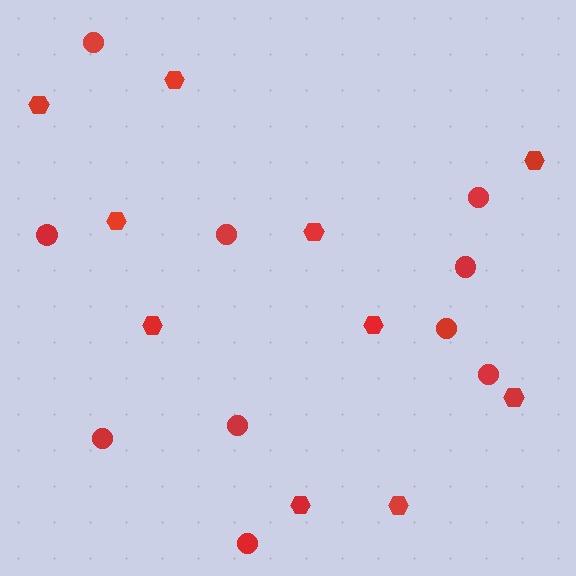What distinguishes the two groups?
There are 2 groups: one group of circles (10) and one group of hexagons (10).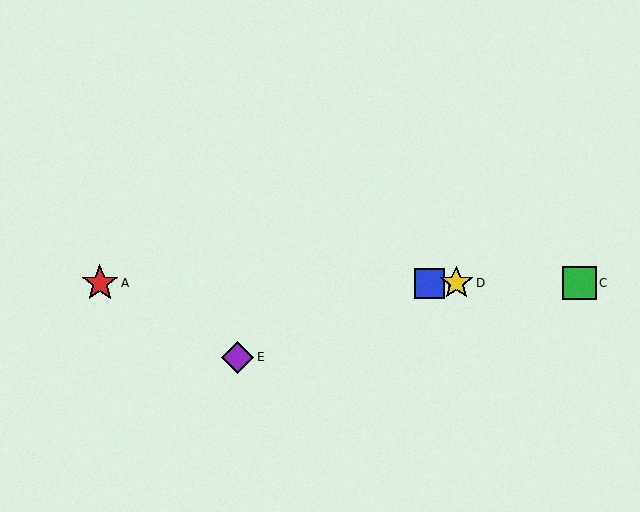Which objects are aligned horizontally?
Objects A, B, C, D are aligned horizontally.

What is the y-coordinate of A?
Object A is at y≈283.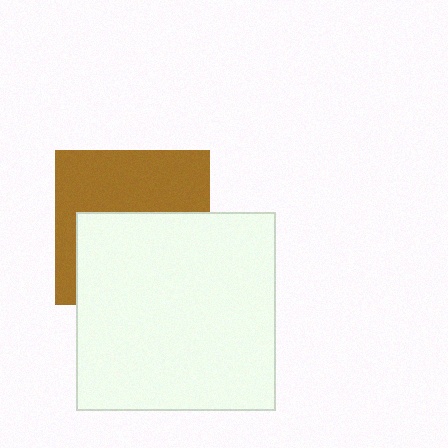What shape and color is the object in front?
The object in front is a white square.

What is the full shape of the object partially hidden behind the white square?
The partially hidden object is a brown square.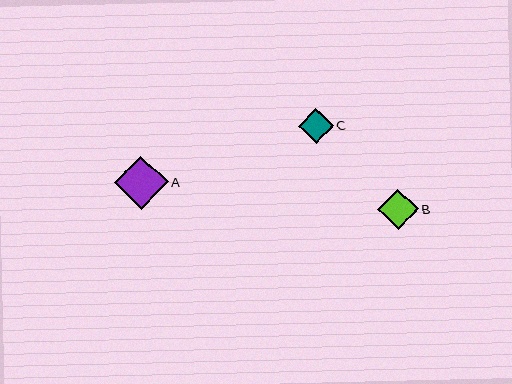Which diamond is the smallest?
Diamond C is the smallest with a size of approximately 35 pixels.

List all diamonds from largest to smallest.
From largest to smallest: A, B, C.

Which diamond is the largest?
Diamond A is the largest with a size of approximately 53 pixels.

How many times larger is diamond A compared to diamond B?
Diamond A is approximately 1.3 times the size of diamond B.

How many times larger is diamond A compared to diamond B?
Diamond A is approximately 1.3 times the size of diamond B.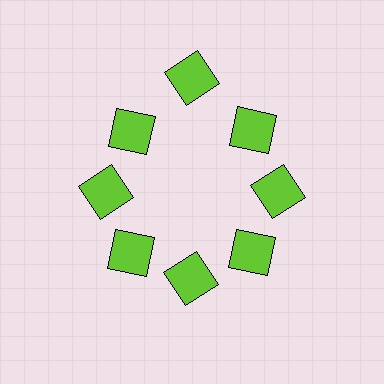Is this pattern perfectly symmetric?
No. The 8 lime squares are arranged in a ring, but one element near the 12 o'clock position is pushed outward from the center, breaking the 8-fold rotational symmetry.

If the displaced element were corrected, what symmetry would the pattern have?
It would have 8-fold rotational symmetry — the pattern would map onto itself every 45 degrees.